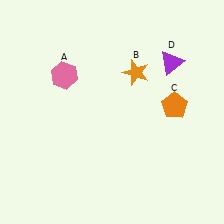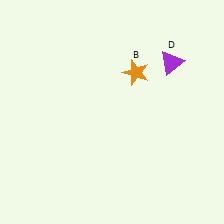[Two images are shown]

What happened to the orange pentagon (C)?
The orange pentagon (C) was removed in Image 2. It was in the top-right area of Image 1.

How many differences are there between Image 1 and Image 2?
There are 2 differences between the two images.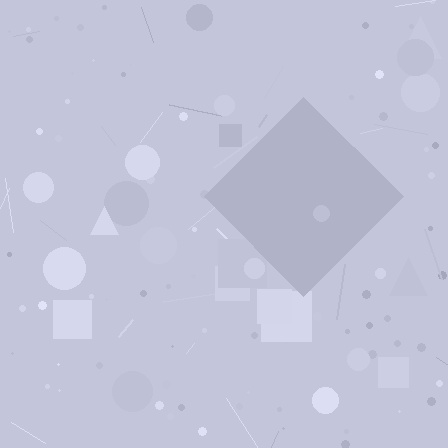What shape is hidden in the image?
A diamond is hidden in the image.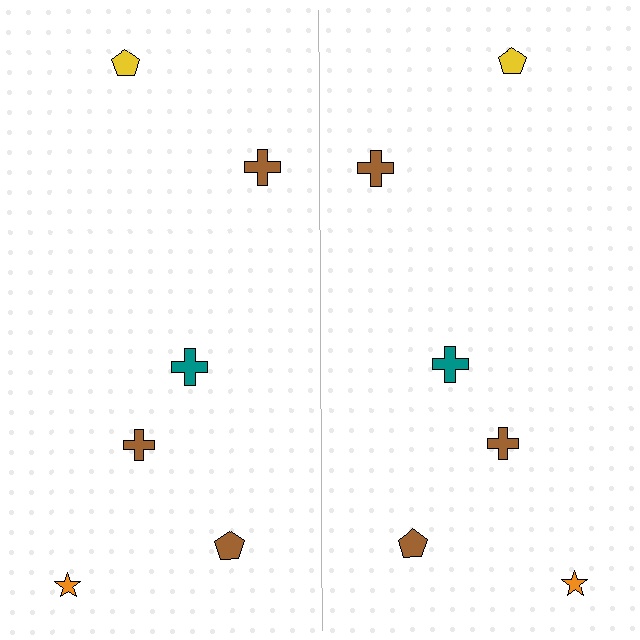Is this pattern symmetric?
Yes, this pattern has bilateral (reflection) symmetry.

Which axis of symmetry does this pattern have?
The pattern has a vertical axis of symmetry running through the center of the image.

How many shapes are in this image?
There are 12 shapes in this image.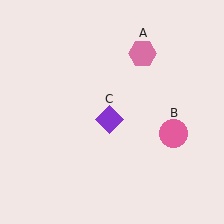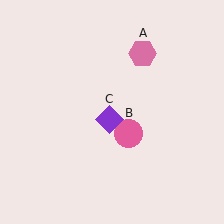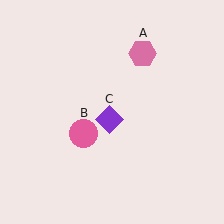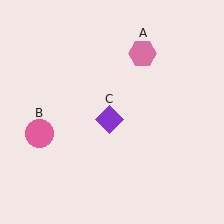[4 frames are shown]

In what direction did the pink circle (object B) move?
The pink circle (object B) moved left.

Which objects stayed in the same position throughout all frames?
Pink hexagon (object A) and purple diamond (object C) remained stationary.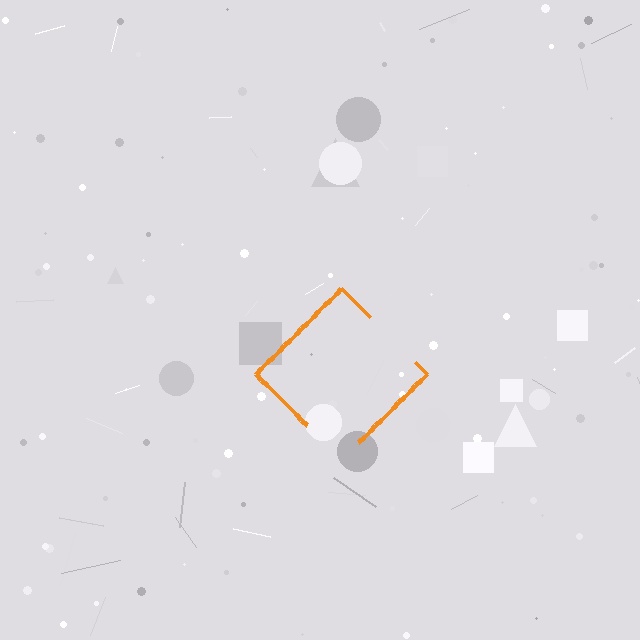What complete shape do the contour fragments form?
The contour fragments form a diamond.